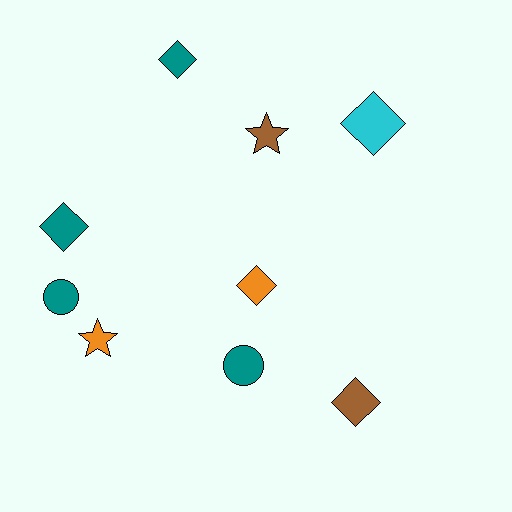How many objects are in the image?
There are 9 objects.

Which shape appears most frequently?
Diamond, with 5 objects.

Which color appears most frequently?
Teal, with 4 objects.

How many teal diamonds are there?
There are 2 teal diamonds.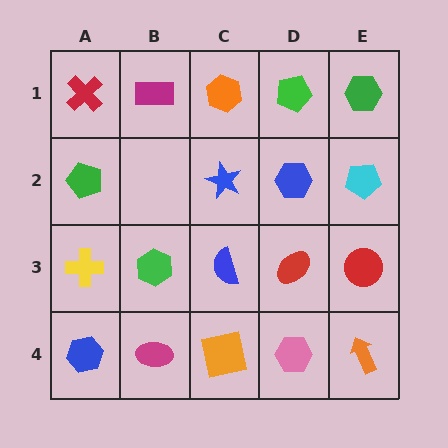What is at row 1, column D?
A green pentagon.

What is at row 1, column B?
A magenta rectangle.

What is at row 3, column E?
A red circle.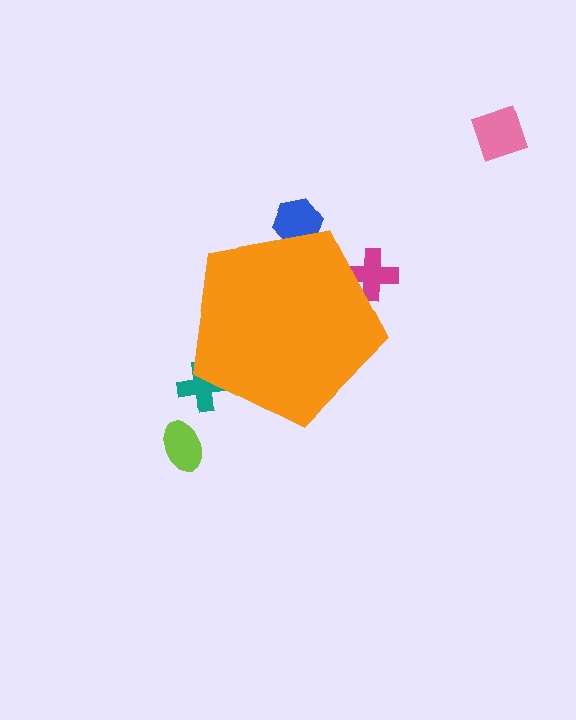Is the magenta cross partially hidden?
Yes, the magenta cross is partially hidden behind the orange pentagon.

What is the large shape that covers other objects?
An orange pentagon.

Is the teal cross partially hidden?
Yes, the teal cross is partially hidden behind the orange pentagon.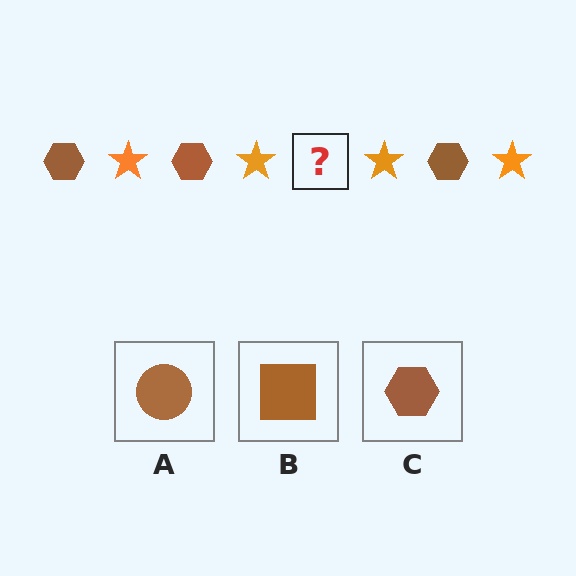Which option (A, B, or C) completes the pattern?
C.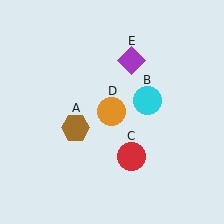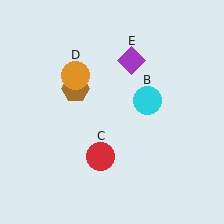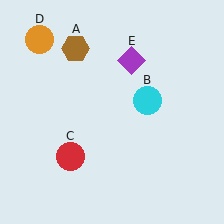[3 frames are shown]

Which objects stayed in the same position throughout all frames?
Cyan circle (object B) and purple diamond (object E) remained stationary.